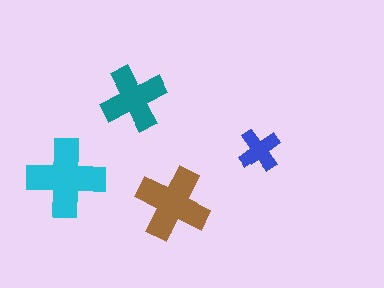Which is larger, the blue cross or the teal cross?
The teal one.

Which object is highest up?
The teal cross is topmost.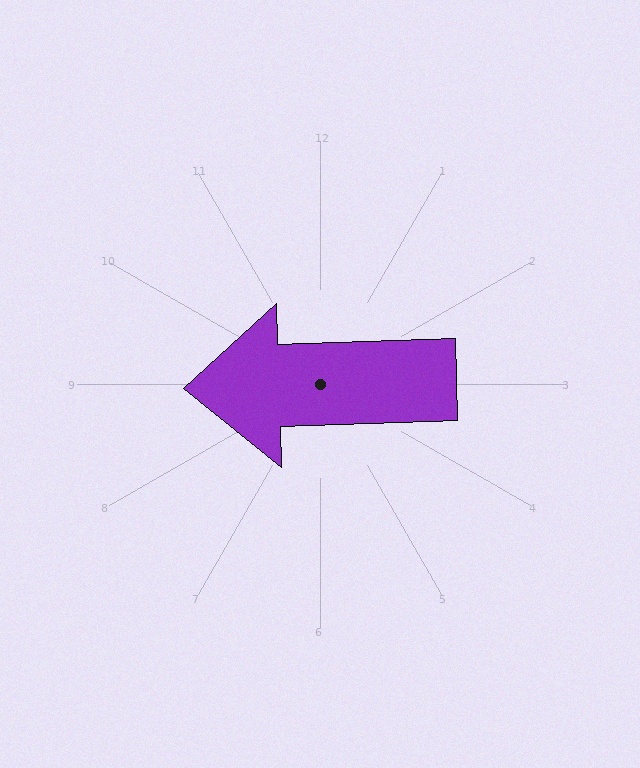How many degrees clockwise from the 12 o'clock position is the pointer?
Approximately 268 degrees.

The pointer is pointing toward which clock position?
Roughly 9 o'clock.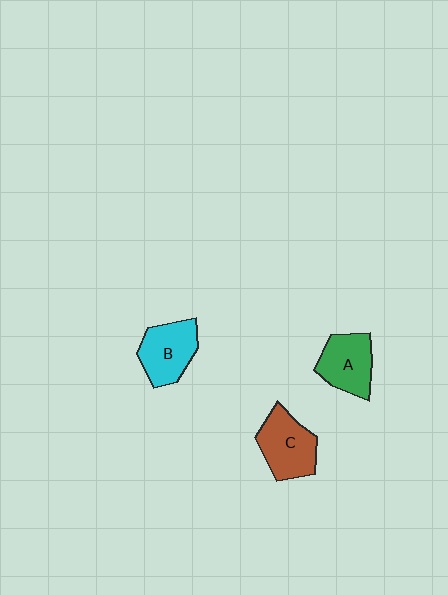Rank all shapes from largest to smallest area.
From largest to smallest: C (brown), B (cyan), A (green).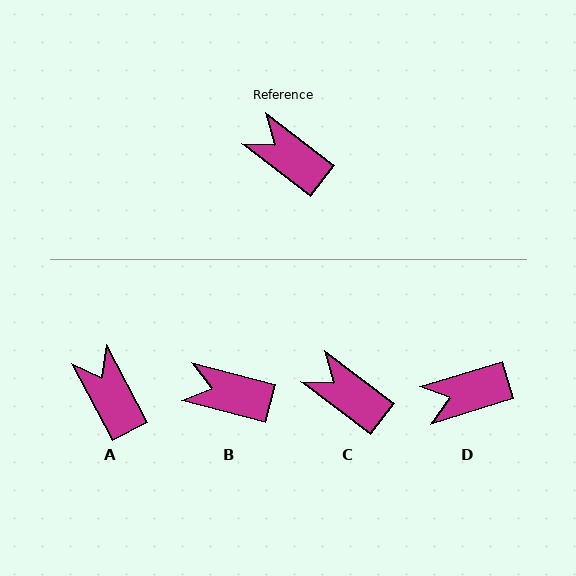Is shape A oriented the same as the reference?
No, it is off by about 25 degrees.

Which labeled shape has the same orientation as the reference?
C.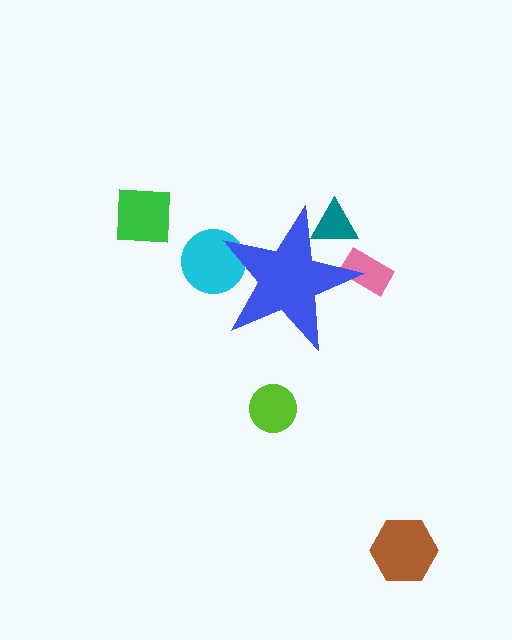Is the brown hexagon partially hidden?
No, the brown hexagon is fully visible.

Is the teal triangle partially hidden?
Yes, the teal triangle is partially hidden behind the blue star.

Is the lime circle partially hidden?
No, the lime circle is fully visible.